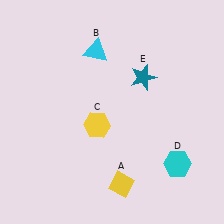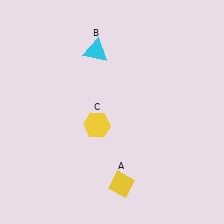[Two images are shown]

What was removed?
The cyan hexagon (D), the teal star (E) were removed in Image 2.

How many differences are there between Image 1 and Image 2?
There are 2 differences between the two images.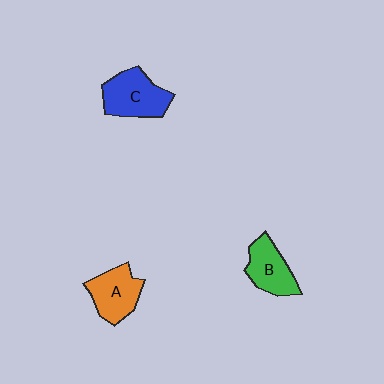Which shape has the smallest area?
Shape B (green).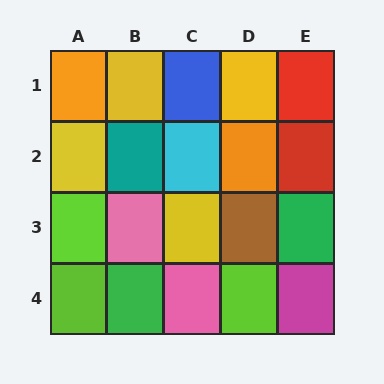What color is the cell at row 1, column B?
Yellow.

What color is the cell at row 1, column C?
Blue.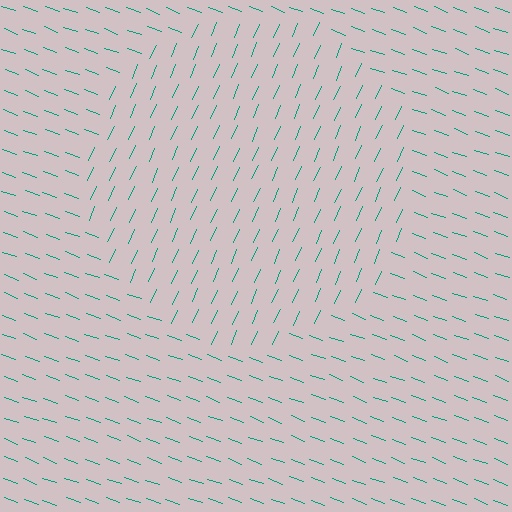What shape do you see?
I see a circle.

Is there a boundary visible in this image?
Yes, there is a texture boundary formed by a change in line orientation.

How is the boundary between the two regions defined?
The boundary is defined purely by a change in line orientation (approximately 86 degrees difference). All lines are the same color and thickness.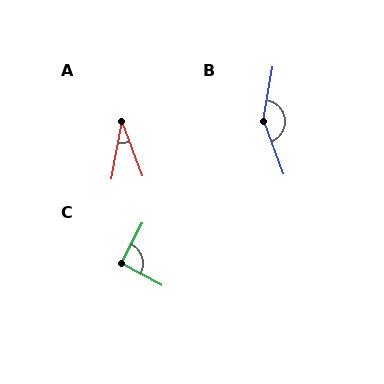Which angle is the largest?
B, at approximately 151 degrees.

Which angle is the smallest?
A, at approximately 31 degrees.